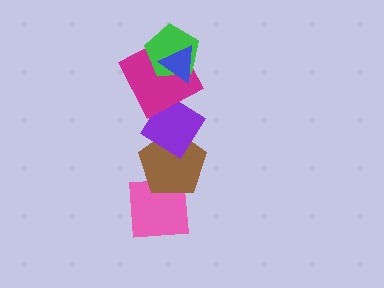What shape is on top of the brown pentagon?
The purple diamond is on top of the brown pentagon.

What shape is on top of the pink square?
The brown pentagon is on top of the pink square.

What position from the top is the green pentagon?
The green pentagon is 2nd from the top.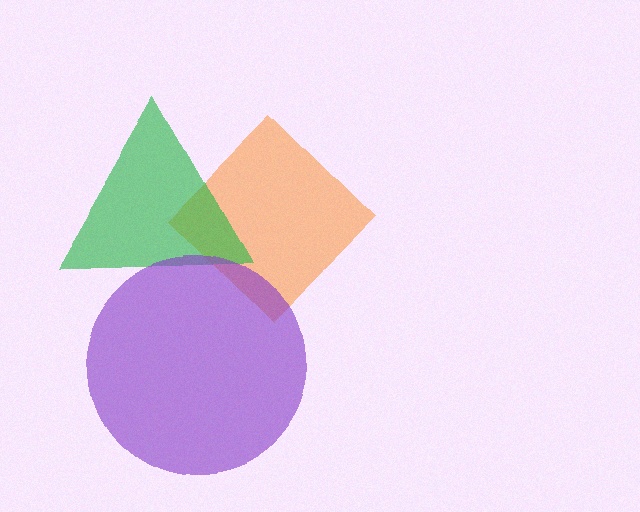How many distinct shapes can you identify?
There are 3 distinct shapes: an orange diamond, a green triangle, a purple circle.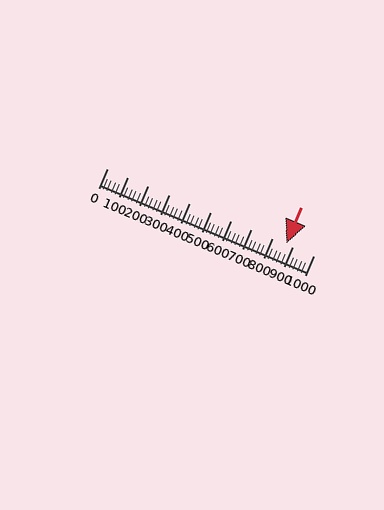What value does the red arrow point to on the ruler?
The red arrow points to approximately 870.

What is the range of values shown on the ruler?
The ruler shows values from 0 to 1000.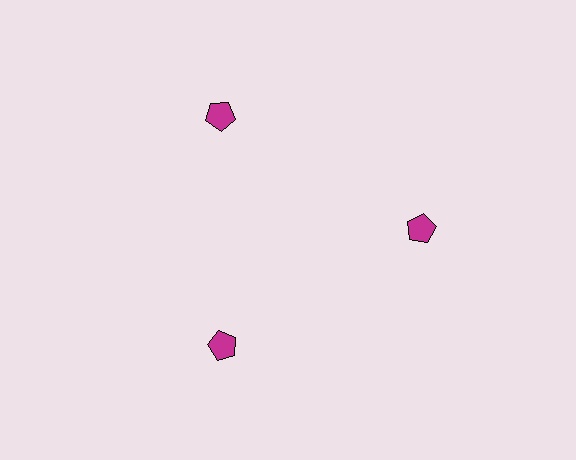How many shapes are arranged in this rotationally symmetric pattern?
There are 3 shapes, arranged in 3 groups of 1.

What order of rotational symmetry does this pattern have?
This pattern has 3-fold rotational symmetry.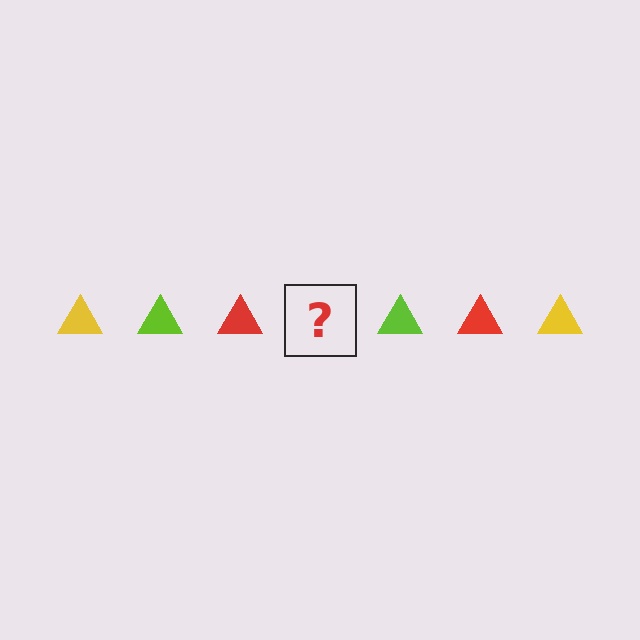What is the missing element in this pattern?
The missing element is a yellow triangle.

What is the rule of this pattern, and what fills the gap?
The rule is that the pattern cycles through yellow, lime, red triangles. The gap should be filled with a yellow triangle.